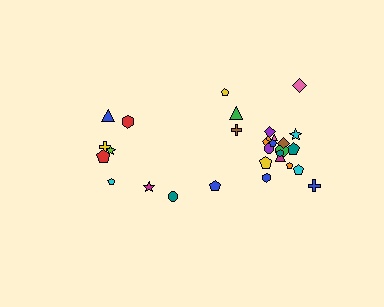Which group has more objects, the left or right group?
The right group.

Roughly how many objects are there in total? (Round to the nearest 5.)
Roughly 30 objects in total.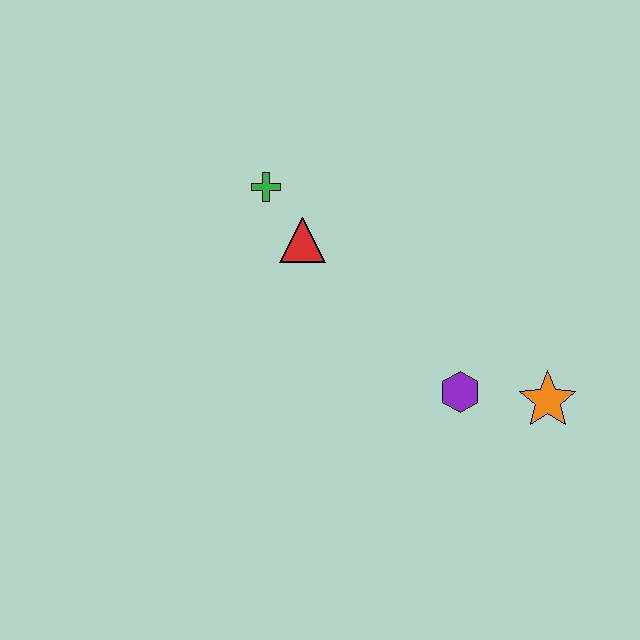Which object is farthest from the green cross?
The orange star is farthest from the green cross.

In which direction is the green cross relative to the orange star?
The green cross is to the left of the orange star.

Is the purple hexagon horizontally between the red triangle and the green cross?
No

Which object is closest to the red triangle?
The green cross is closest to the red triangle.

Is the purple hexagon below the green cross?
Yes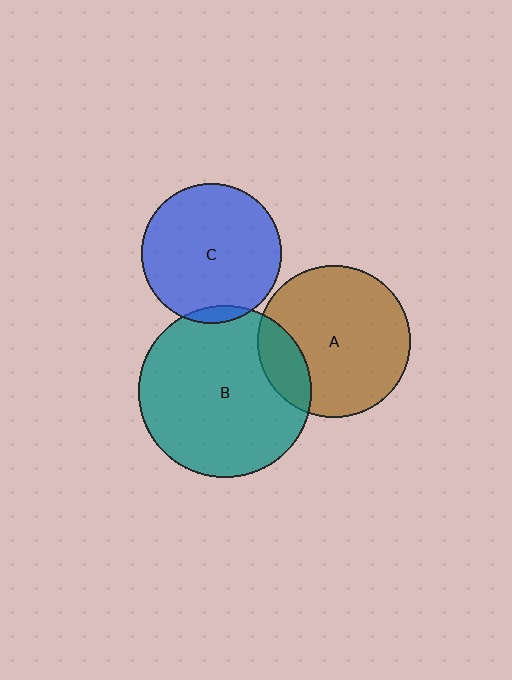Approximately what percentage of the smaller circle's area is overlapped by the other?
Approximately 5%.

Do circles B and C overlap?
Yes.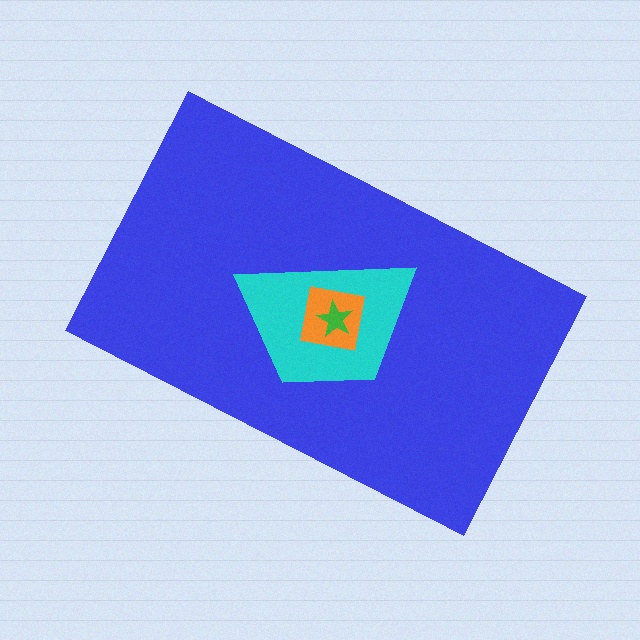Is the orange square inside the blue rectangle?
Yes.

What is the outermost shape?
The blue rectangle.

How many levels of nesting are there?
4.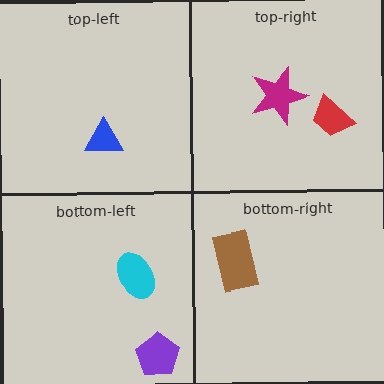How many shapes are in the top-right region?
2.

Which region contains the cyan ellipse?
The bottom-left region.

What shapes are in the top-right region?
The magenta star, the red trapezoid.